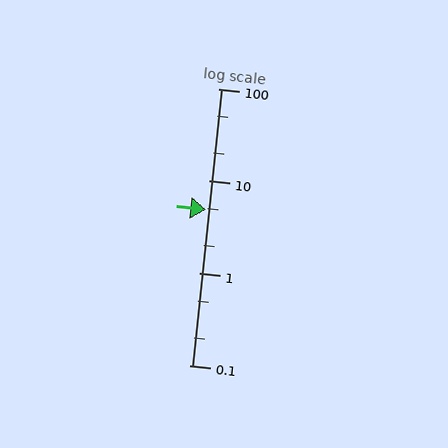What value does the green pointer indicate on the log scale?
The pointer indicates approximately 4.9.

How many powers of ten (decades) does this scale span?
The scale spans 3 decades, from 0.1 to 100.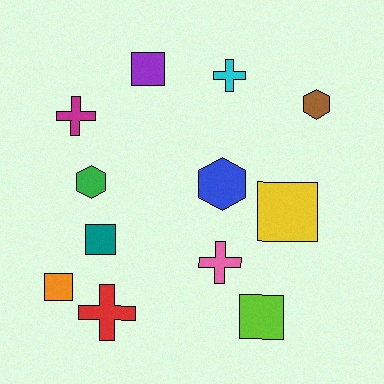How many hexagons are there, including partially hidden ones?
There are 3 hexagons.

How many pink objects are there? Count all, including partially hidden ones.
There is 1 pink object.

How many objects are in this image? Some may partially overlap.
There are 12 objects.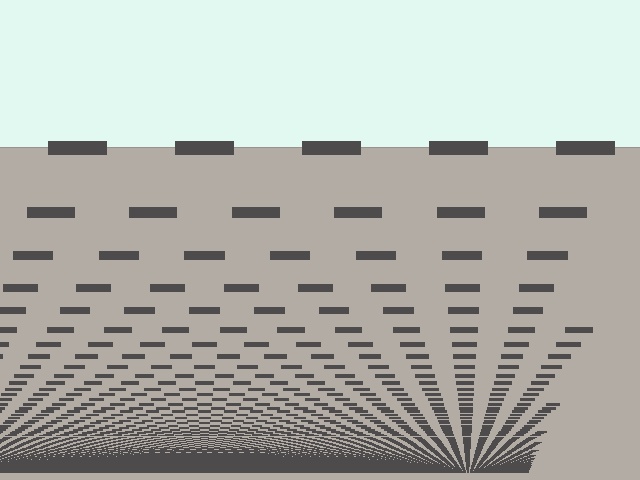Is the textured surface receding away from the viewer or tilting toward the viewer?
The surface appears to tilt toward the viewer. Texture elements get larger and sparser toward the top.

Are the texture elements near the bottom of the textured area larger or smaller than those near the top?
Smaller. The gradient is inverted — elements near the bottom are smaller and denser.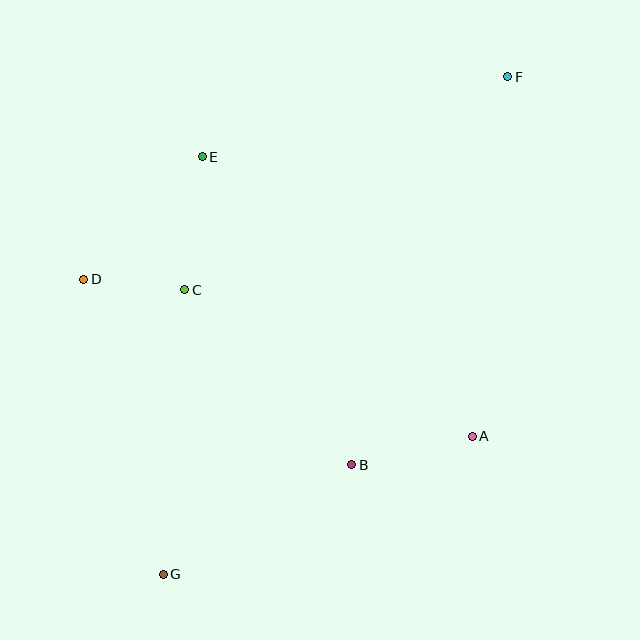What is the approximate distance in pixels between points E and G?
The distance between E and G is approximately 420 pixels.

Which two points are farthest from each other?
Points F and G are farthest from each other.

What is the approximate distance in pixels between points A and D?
The distance between A and D is approximately 419 pixels.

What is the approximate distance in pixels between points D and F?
The distance between D and F is approximately 470 pixels.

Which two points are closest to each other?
Points C and D are closest to each other.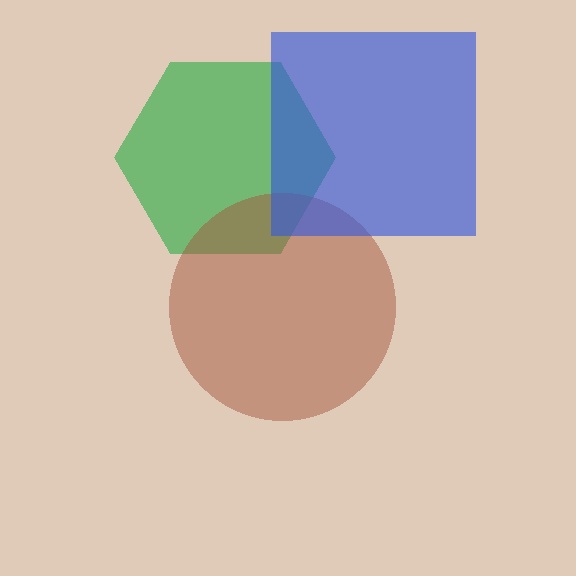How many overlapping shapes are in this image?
There are 3 overlapping shapes in the image.